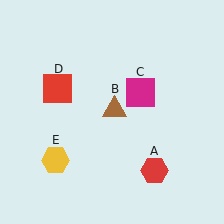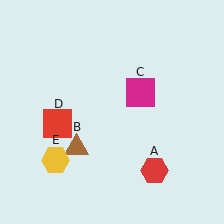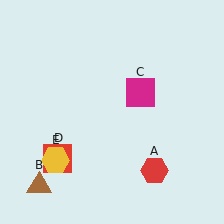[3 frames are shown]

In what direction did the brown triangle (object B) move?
The brown triangle (object B) moved down and to the left.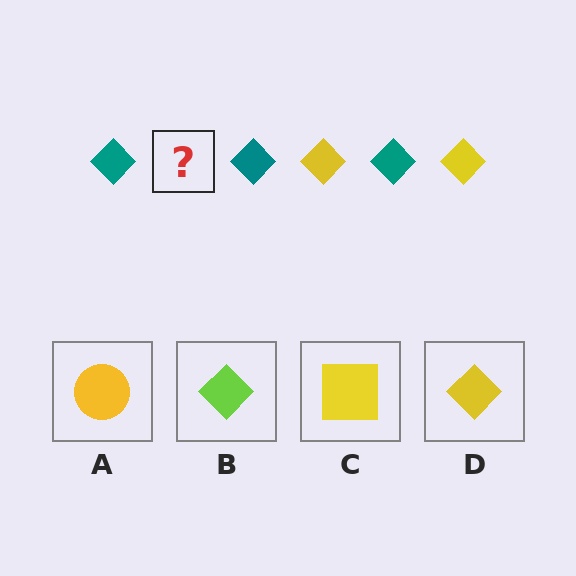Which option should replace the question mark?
Option D.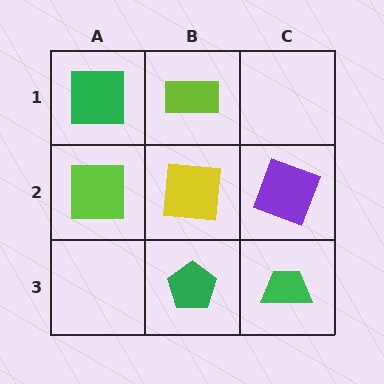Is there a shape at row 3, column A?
No, that cell is empty.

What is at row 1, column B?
A lime rectangle.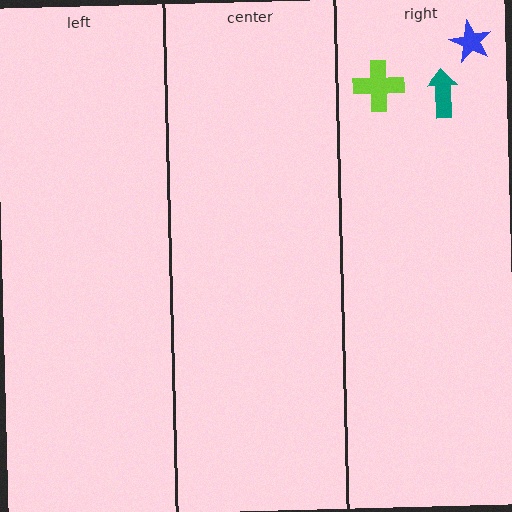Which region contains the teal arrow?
The right region.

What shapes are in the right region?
The teal arrow, the blue star, the lime cross.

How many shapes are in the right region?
3.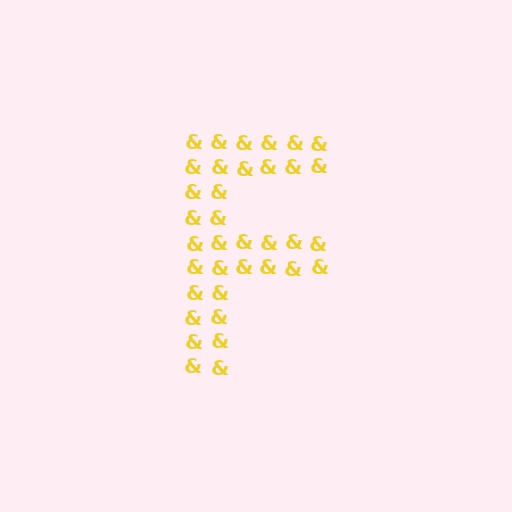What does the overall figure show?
The overall figure shows the letter F.